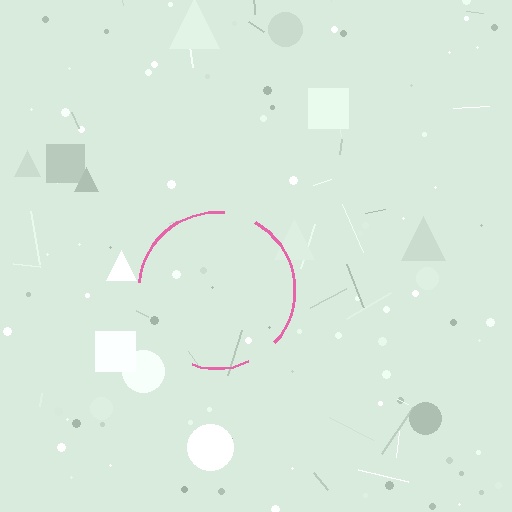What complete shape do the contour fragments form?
The contour fragments form a circle.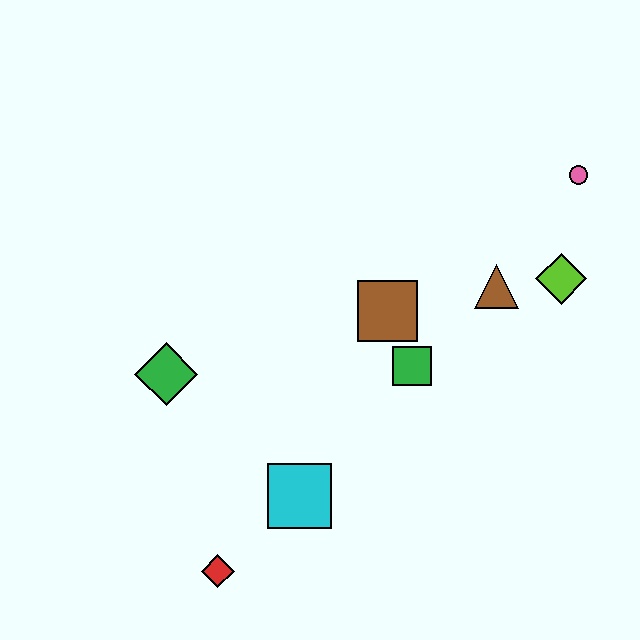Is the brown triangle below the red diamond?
No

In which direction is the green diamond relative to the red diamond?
The green diamond is above the red diamond.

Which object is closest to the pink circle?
The lime diamond is closest to the pink circle.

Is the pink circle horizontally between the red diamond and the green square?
No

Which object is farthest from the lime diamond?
The red diamond is farthest from the lime diamond.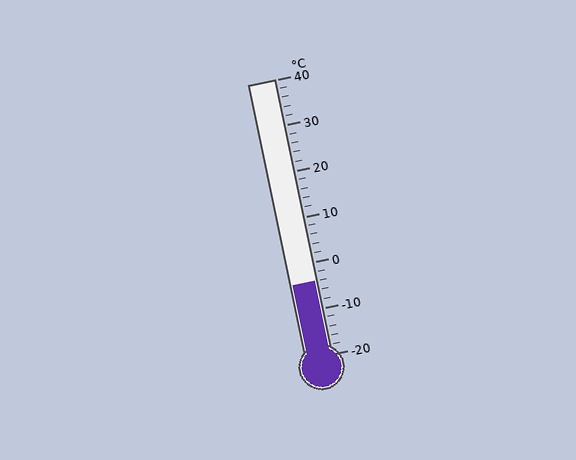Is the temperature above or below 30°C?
The temperature is below 30°C.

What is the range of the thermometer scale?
The thermometer scale ranges from -20°C to 40°C.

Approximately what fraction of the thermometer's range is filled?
The thermometer is filled to approximately 25% of its range.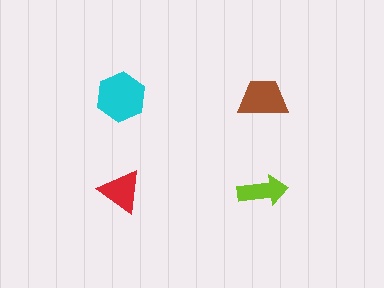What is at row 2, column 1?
A red triangle.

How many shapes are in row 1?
2 shapes.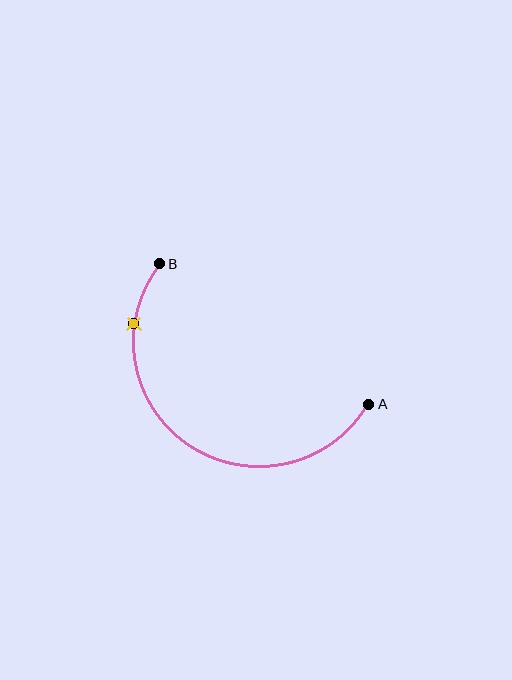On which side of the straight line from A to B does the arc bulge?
The arc bulges below and to the left of the straight line connecting A and B.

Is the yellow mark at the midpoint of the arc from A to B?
No. The yellow mark lies on the arc but is closer to endpoint B. The arc midpoint would be at the point on the curve equidistant along the arc from both A and B.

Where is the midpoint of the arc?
The arc midpoint is the point on the curve farthest from the straight line joining A and B. It sits below and to the left of that line.